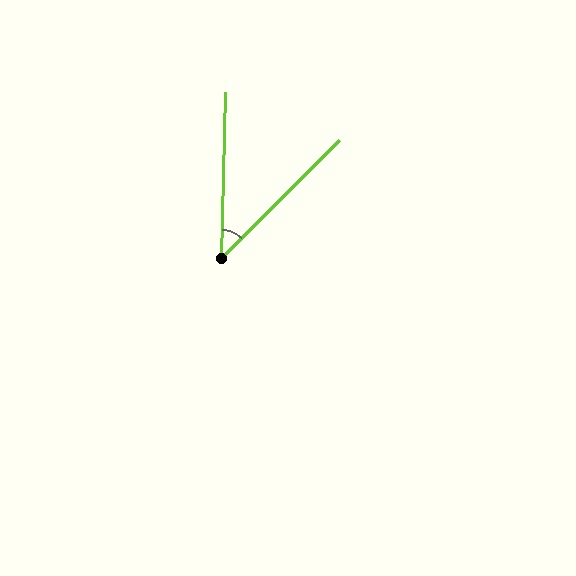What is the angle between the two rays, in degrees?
Approximately 44 degrees.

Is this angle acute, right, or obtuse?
It is acute.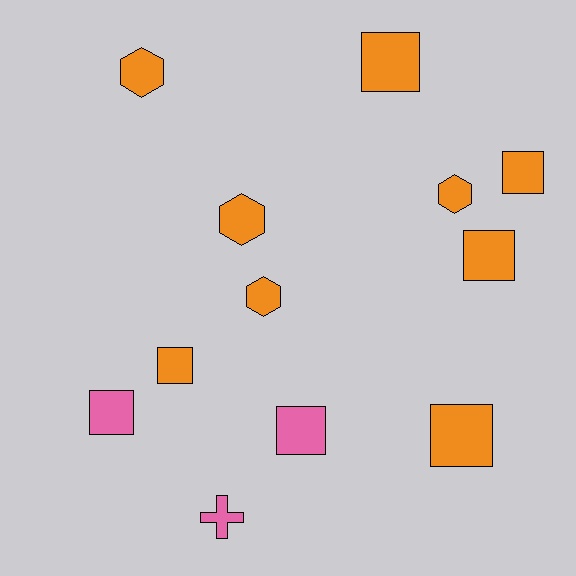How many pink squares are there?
There are 2 pink squares.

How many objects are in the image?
There are 12 objects.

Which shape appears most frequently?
Square, with 7 objects.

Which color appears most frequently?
Orange, with 9 objects.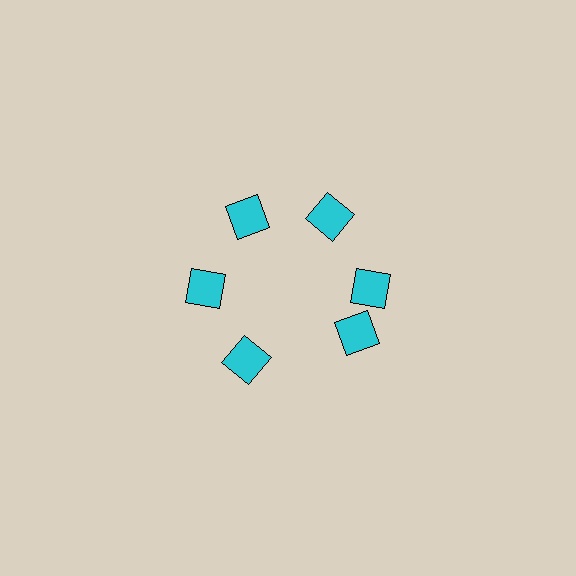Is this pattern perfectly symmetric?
No. The 6 cyan diamonds are arranged in a ring, but one element near the 5 o'clock position is rotated out of alignment along the ring, breaking the 6-fold rotational symmetry.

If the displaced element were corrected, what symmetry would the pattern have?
It would have 6-fold rotational symmetry — the pattern would map onto itself every 60 degrees.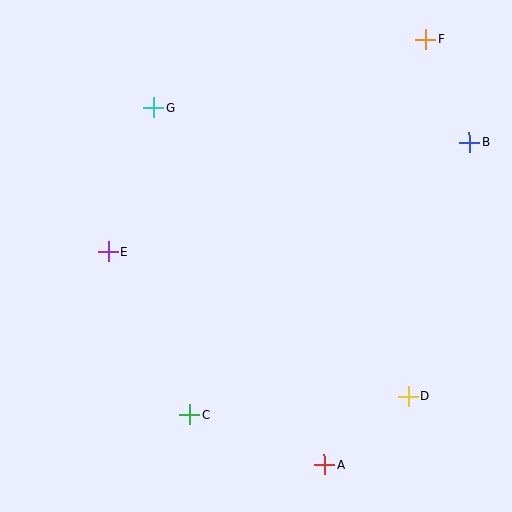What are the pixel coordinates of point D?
Point D is at (408, 397).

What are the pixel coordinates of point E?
Point E is at (108, 252).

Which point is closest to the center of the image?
Point E at (108, 252) is closest to the center.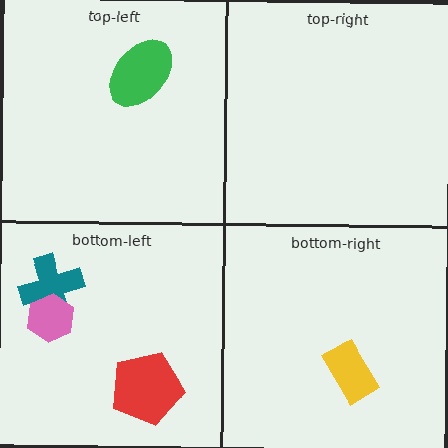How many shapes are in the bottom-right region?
1.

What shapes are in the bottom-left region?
The teal cross, the pink hexagon, the red pentagon.